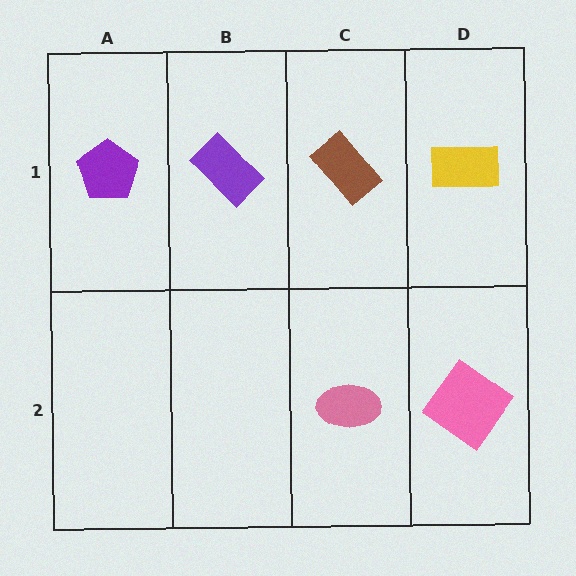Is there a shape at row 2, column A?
No, that cell is empty.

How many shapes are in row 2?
2 shapes.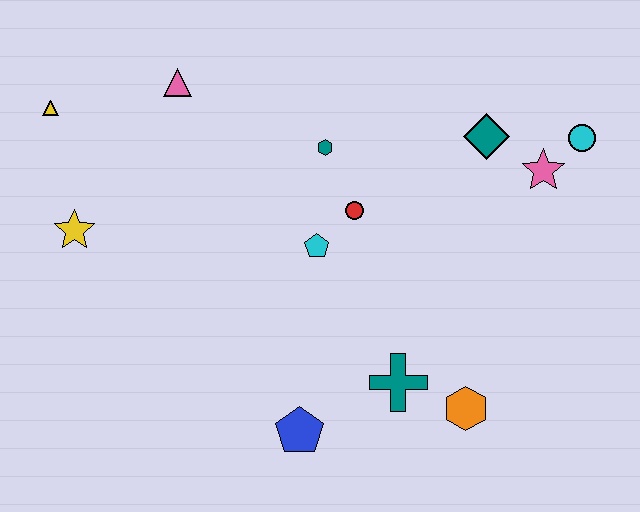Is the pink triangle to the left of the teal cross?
Yes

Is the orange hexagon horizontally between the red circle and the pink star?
Yes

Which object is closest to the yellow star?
The yellow triangle is closest to the yellow star.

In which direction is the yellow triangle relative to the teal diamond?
The yellow triangle is to the left of the teal diamond.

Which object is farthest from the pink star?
The yellow triangle is farthest from the pink star.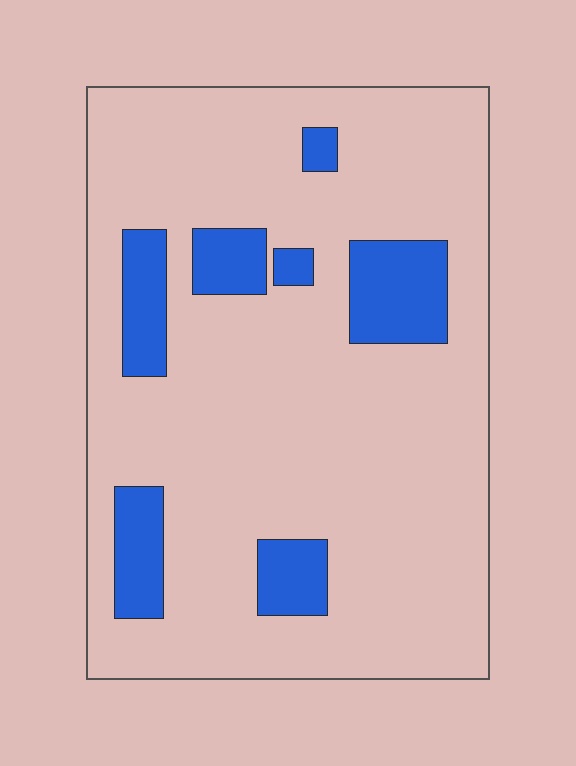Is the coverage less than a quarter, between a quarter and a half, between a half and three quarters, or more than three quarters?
Less than a quarter.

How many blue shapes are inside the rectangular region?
7.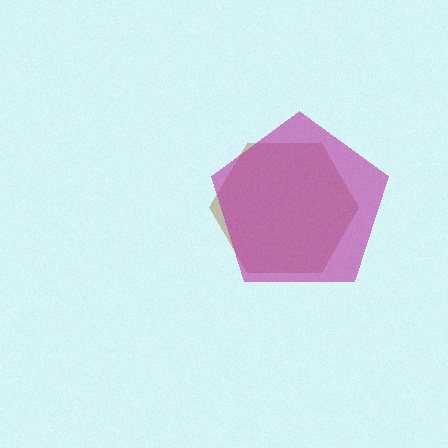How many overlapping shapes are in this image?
There are 2 overlapping shapes in the image.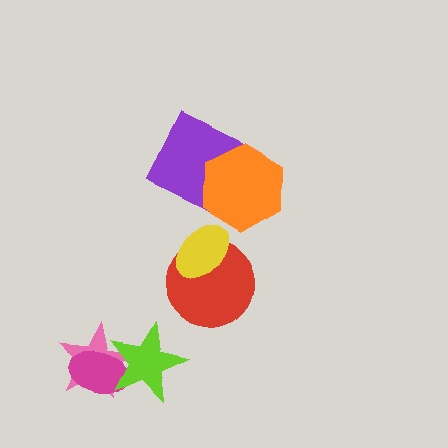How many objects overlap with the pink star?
2 objects overlap with the pink star.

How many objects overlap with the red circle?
1 object overlaps with the red circle.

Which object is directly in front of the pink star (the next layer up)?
The magenta ellipse is directly in front of the pink star.